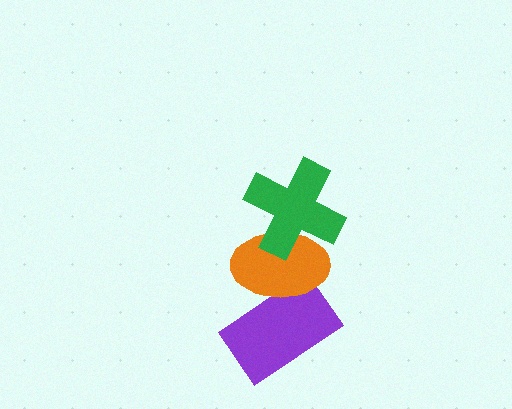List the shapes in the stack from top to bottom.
From top to bottom: the green cross, the orange ellipse, the purple rectangle.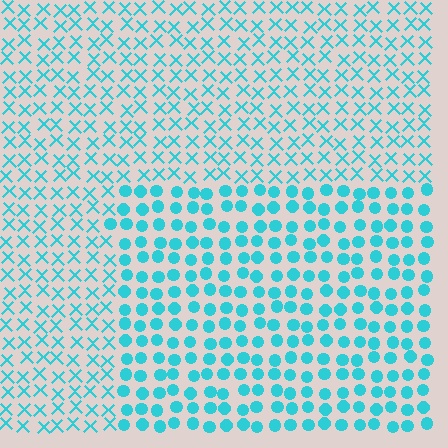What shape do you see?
I see a rectangle.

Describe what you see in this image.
The image is filled with small cyan elements arranged in a uniform grid. A rectangle-shaped region contains circles, while the surrounding area contains X marks. The boundary is defined purely by the change in element shape.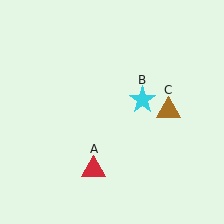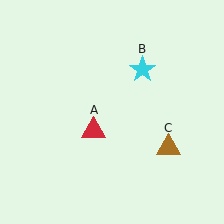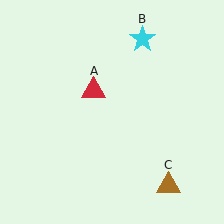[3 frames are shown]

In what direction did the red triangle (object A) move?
The red triangle (object A) moved up.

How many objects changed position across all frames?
3 objects changed position: red triangle (object A), cyan star (object B), brown triangle (object C).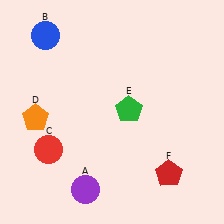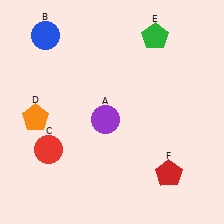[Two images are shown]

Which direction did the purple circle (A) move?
The purple circle (A) moved up.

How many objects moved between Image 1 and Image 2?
2 objects moved between the two images.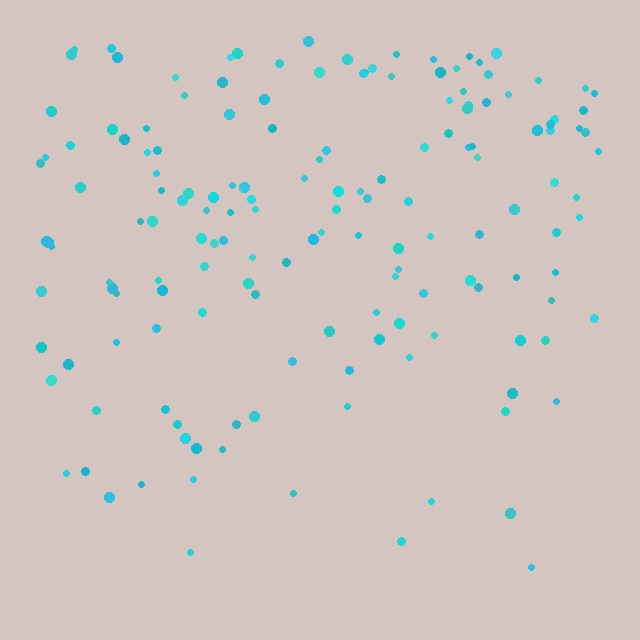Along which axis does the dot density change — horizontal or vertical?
Vertical.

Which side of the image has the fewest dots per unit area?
The bottom.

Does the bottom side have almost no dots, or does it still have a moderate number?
Still a moderate number, just noticeably fewer than the top.